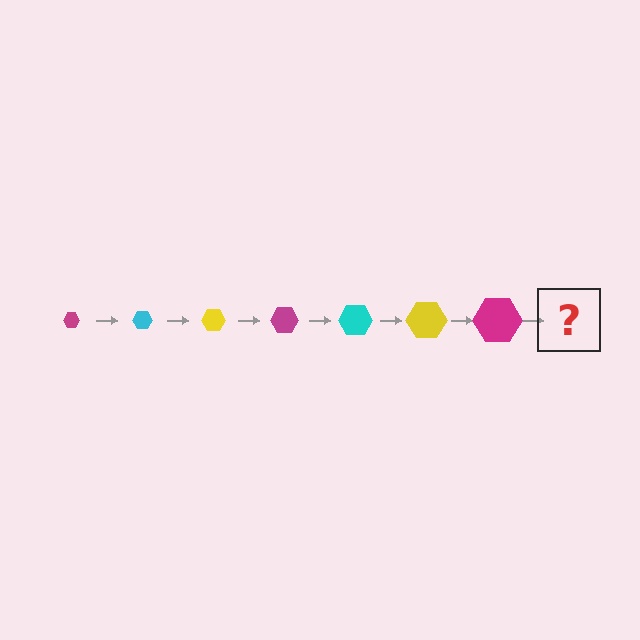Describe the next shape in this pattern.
It should be a cyan hexagon, larger than the previous one.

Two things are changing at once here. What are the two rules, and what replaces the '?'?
The two rules are that the hexagon grows larger each step and the color cycles through magenta, cyan, and yellow. The '?' should be a cyan hexagon, larger than the previous one.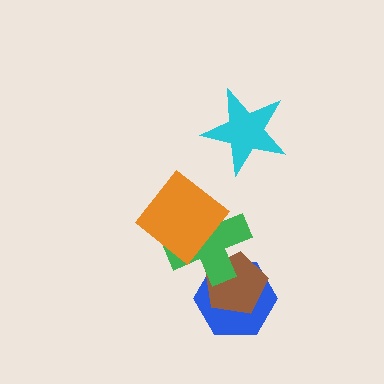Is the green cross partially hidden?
Yes, it is partially covered by another shape.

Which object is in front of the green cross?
The orange diamond is in front of the green cross.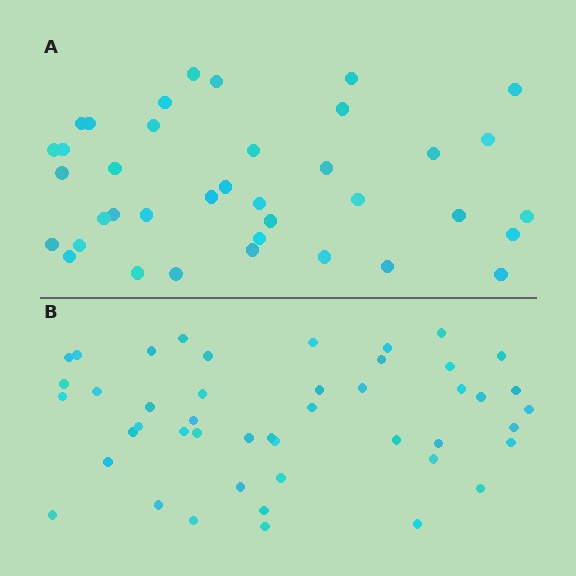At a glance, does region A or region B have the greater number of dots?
Region B (the bottom region) has more dots.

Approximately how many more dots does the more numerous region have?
Region B has roughly 8 or so more dots than region A.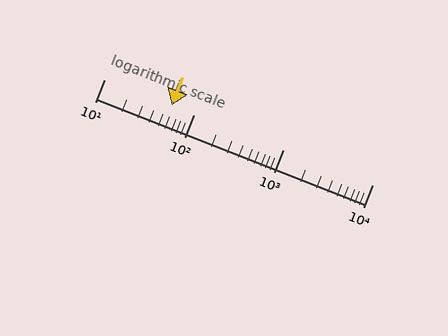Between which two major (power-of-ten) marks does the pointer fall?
The pointer is between 10 and 100.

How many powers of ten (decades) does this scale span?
The scale spans 3 decades, from 10 to 10000.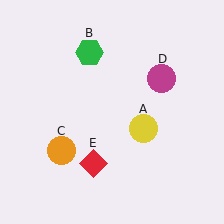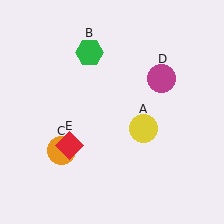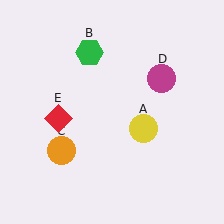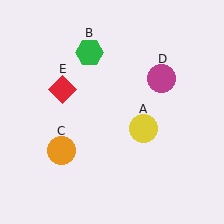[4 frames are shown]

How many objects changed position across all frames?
1 object changed position: red diamond (object E).